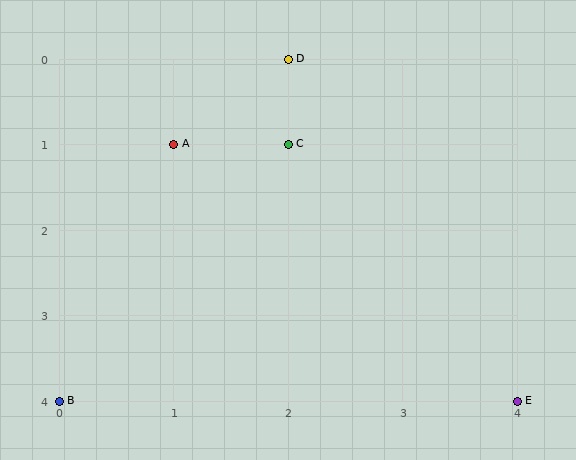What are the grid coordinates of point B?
Point B is at grid coordinates (0, 4).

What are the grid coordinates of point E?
Point E is at grid coordinates (4, 4).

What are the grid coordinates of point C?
Point C is at grid coordinates (2, 1).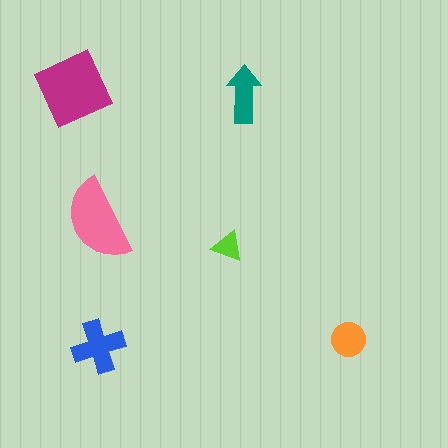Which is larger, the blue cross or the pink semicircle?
The pink semicircle.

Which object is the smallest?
The lime triangle.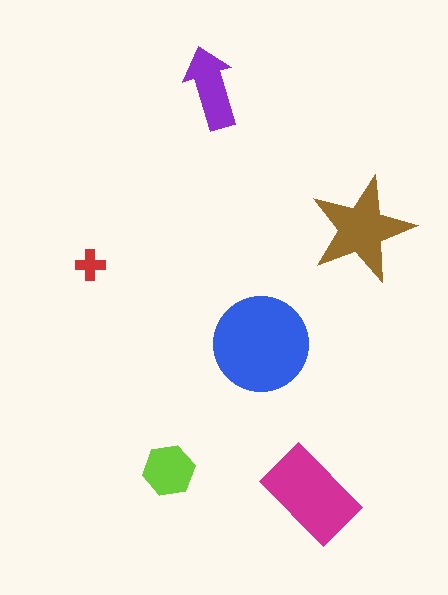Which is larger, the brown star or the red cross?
The brown star.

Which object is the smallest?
The red cross.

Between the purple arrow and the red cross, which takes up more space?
The purple arrow.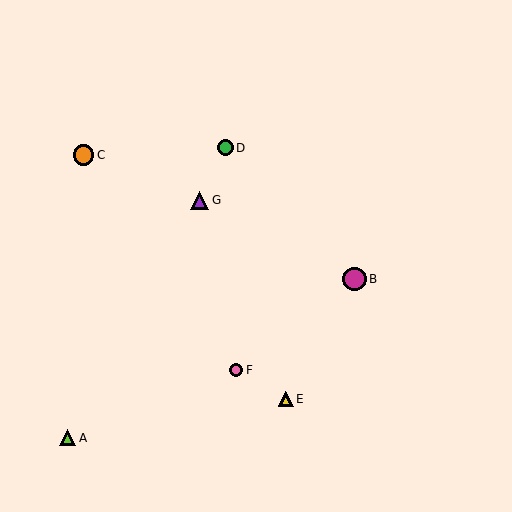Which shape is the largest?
The magenta circle (labeled B) is the largest.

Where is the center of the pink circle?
The center of the pink circle is at (236, 370).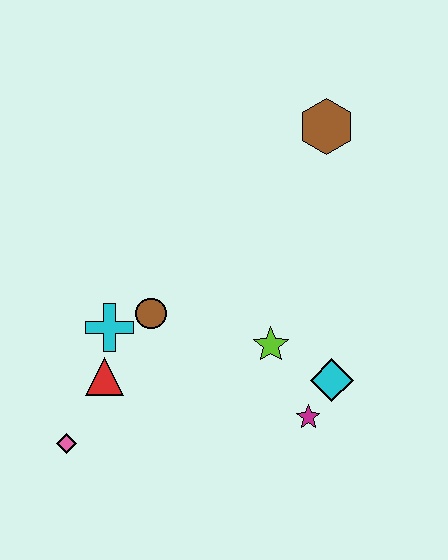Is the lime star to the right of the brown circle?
Yes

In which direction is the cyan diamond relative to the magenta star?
The cyan diamond is above the magenta star.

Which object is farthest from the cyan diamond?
The pink diamond is farthest from the cyan diamond.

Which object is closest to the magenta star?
The cyan diamond is closest to the magenta star.